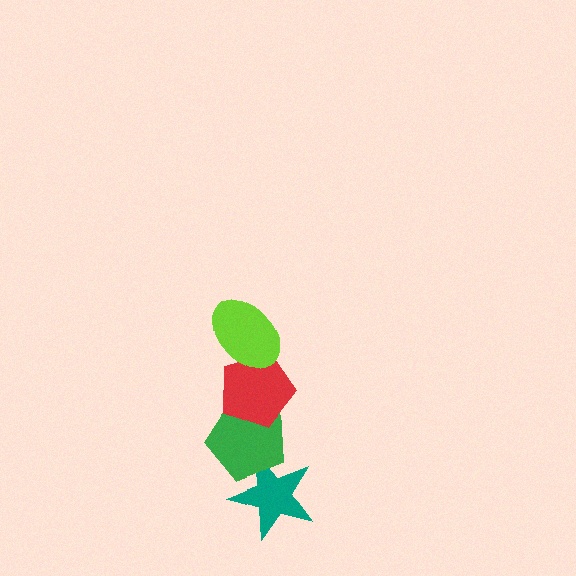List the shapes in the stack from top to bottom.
From top to bottom: the lime ellipse, the red pentagon, the green pentagon, the teal star.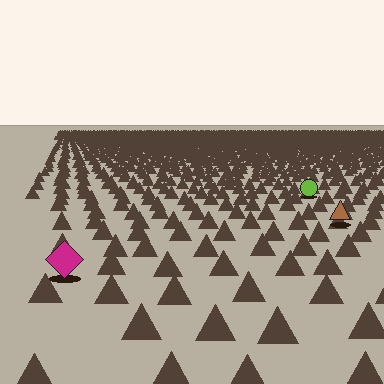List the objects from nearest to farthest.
From nearest to farthest: the magenta diamond, the brown triangle, the lime circle.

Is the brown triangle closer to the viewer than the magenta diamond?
No. The magenta diamond is closer — you can tell from the texture gradient: the ground texture is coarser near it.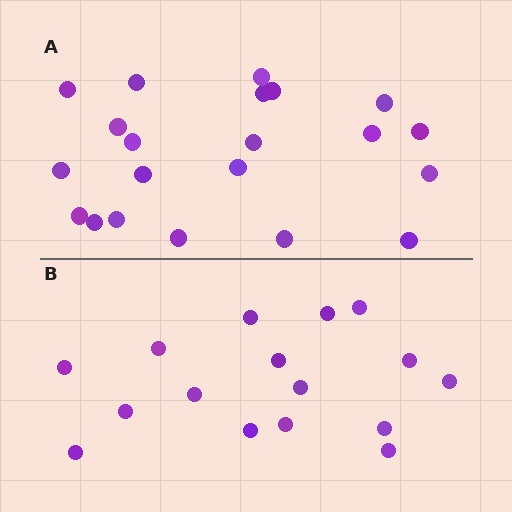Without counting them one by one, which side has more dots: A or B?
Region A (the top region) has more dots.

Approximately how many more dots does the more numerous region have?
Region A has about 5 more dots than region B.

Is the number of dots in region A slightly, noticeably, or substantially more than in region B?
Region A has noticeably more, but not dramatically so. The ratio is roughly 1.3 to 1.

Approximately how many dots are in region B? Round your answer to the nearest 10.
About 20 dots. (The exact count is 16, which rounds to 20.)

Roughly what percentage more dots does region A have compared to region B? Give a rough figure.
About 30% more.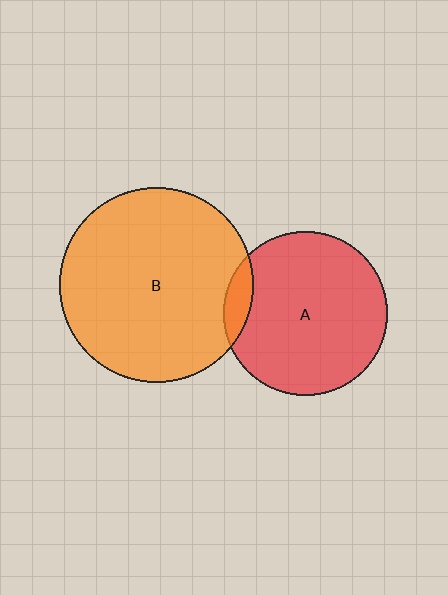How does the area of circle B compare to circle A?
Approximately 1.4 times.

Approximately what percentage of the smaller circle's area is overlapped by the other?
Approximately 10%.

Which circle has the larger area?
Circle B (orange).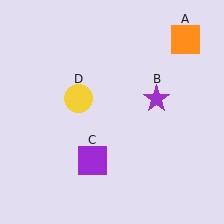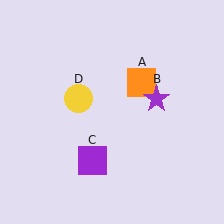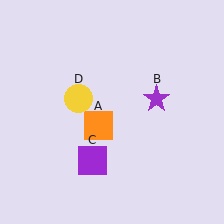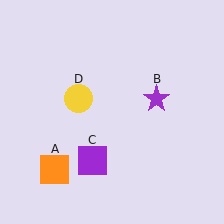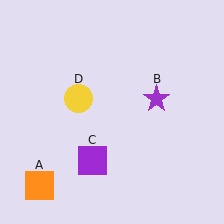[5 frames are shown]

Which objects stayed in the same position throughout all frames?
Purple star (object B) and purple square (object C) and yellow circle (object D) remained stationary.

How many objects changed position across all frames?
1 object changed position: orange square (object A).